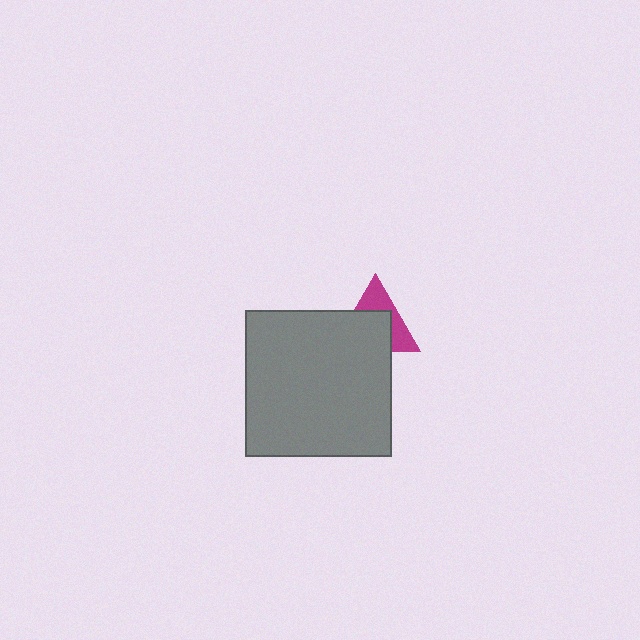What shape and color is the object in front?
The object in front is a gray square.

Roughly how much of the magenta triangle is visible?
A small part of it is visible (roughly 42%).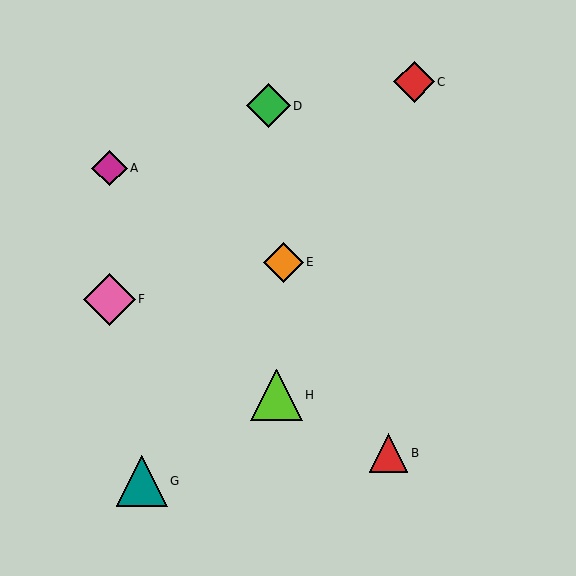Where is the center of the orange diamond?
The center of the orange diamond is at (283, 262).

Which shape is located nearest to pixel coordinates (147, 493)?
The teal triangle (labeled G) at (142, 481) is nearest to that location.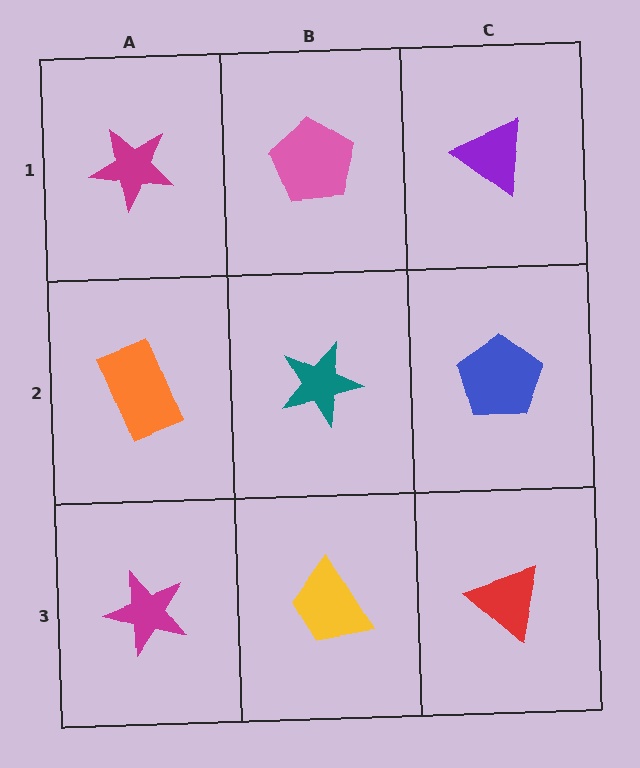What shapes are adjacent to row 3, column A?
An orange rectangle (row 2, column A), a yellow trapezoid (row 3, column B).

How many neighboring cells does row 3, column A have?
2.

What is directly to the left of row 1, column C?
A pink pentagon.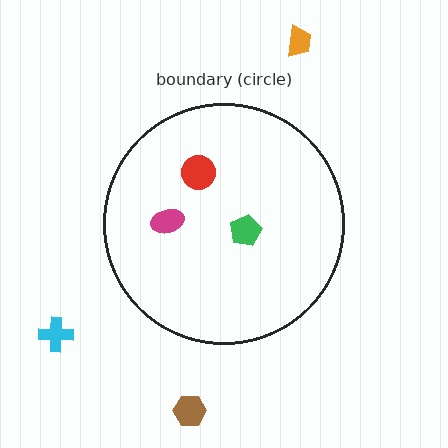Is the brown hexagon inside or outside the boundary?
Outside.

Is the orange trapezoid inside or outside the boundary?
Outside.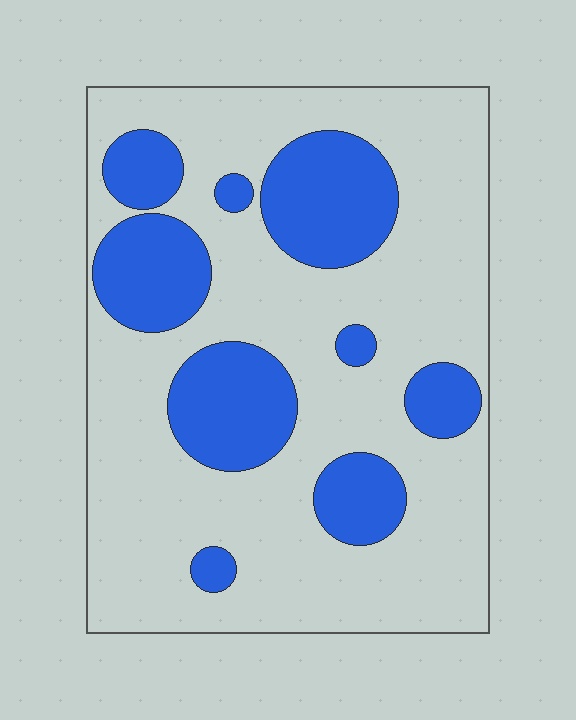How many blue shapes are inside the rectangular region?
9.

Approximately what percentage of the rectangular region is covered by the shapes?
Approximately 30%.